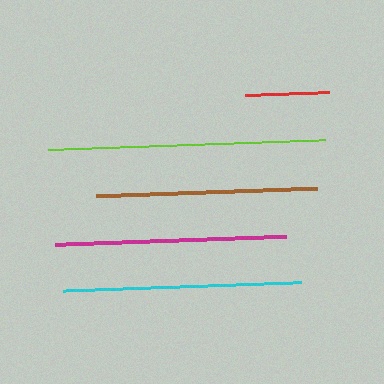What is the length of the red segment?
The red segment is approximately 85 pixels long.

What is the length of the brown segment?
The brown segment is approximately 221 pixels long.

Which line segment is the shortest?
The red line is the shortest at approximately 85 pixels.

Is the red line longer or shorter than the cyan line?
The cyan line is longer than the red line.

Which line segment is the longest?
The lime line is the longest at approximately 277 pixels.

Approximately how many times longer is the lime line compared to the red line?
The lime line is approximately 3.3 times the length of the red line.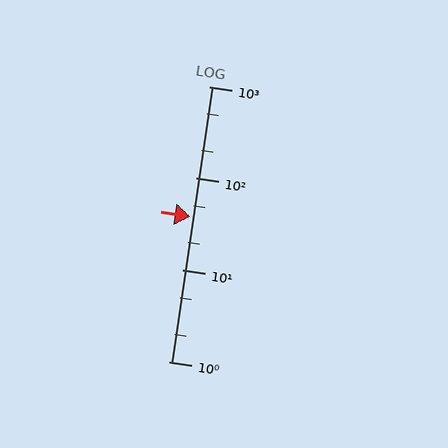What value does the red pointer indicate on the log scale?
The pointer indicates approximately 38.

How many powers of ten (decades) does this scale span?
The scale spans 3 decades, from 1 to 1000.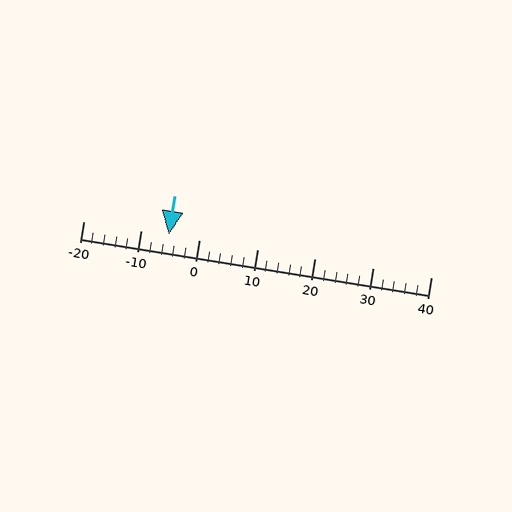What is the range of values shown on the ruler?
The ruler shows values from -20 to 40.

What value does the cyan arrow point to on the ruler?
The cyan arrow points to approximately -5.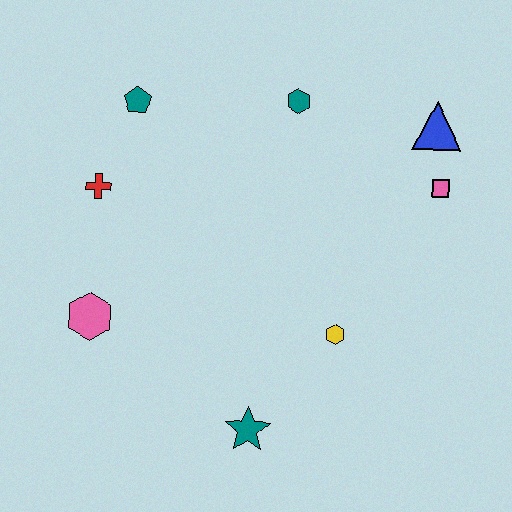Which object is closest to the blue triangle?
The pink square is closest to the blue triangle.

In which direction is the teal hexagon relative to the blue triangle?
The teal hexagon is to the left of the blue triangle.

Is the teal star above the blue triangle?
No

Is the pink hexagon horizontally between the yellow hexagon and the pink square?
No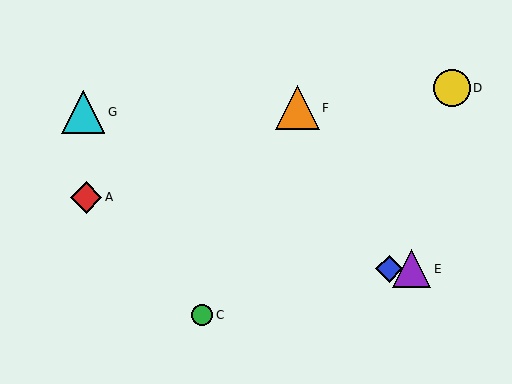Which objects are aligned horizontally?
Objects B, E are aligned horizontally.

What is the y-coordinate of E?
Object E is at y≈269.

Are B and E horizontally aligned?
Yes, both are at y≈269.